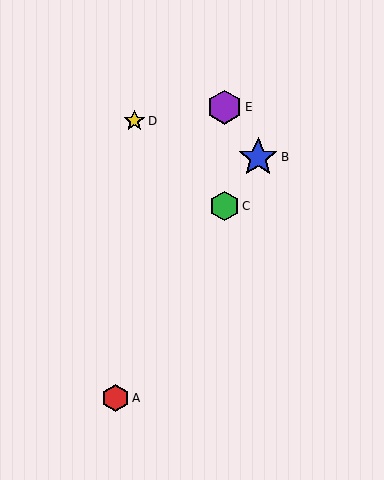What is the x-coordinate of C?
Object C is at x≈224.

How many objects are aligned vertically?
2 objects (C, E) are aligned vertically.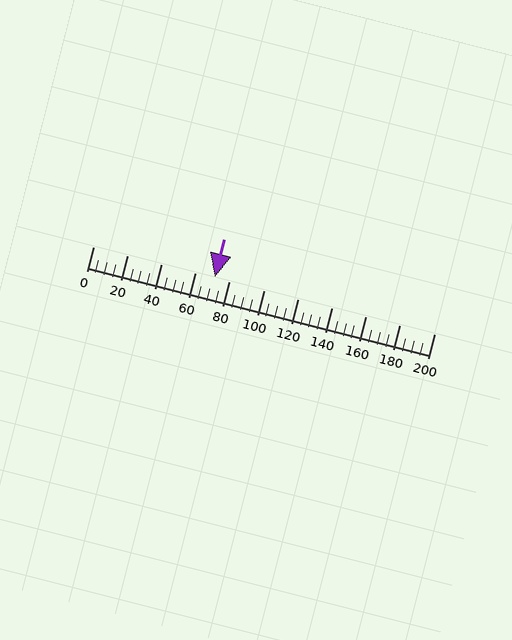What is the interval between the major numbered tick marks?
The major tick marks are spaced 20 units apart.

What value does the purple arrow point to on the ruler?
The purple arrow points to approximately 71.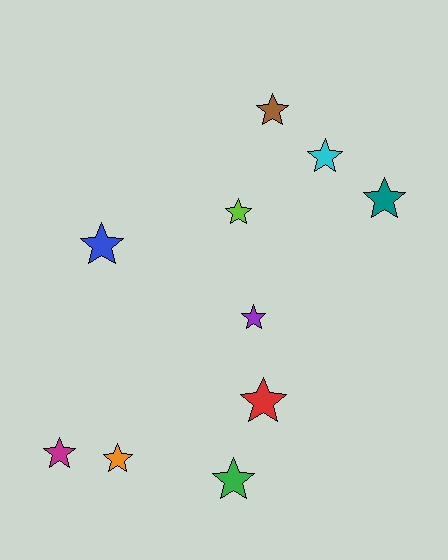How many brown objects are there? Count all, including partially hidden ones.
There is 1 brown object.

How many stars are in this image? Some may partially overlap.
There are 10 stars.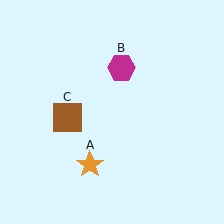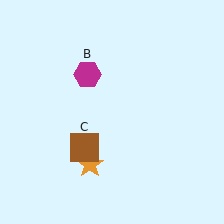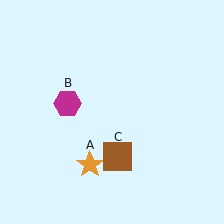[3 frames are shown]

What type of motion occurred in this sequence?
The magenta hexagon (object B), brown square (object C) rotated counterclockwise around the center of the scene.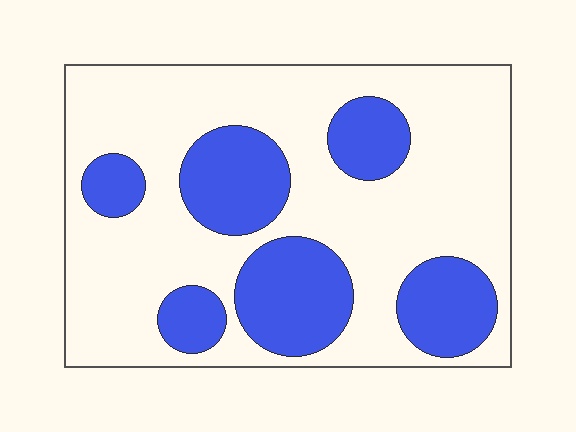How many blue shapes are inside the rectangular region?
6.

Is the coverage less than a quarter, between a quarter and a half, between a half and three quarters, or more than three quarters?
Between a quarter and a half.